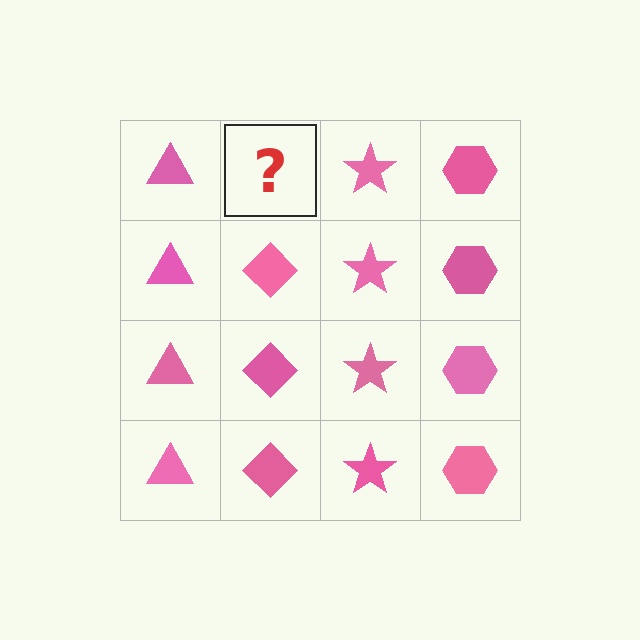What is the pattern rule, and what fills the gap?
The rule is that each column has a consistent shape. The gap should be filled with a pink diamond.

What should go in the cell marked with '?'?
The missing cell should contain a pink diamond.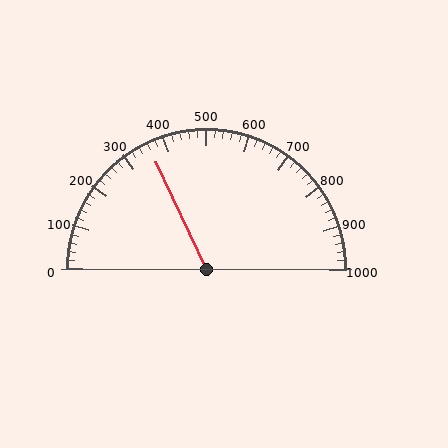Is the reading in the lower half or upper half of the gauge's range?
The reading is in the lower half of the range (0 to 1000).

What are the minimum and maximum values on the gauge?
The gauge ranges from 0 to 1000.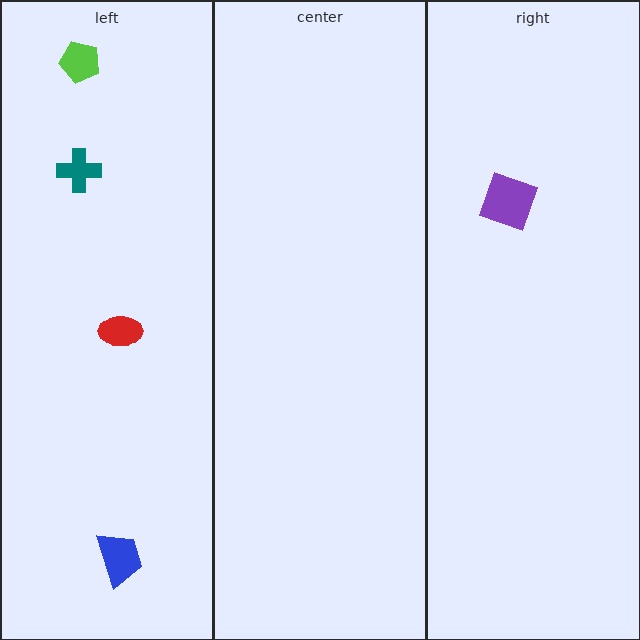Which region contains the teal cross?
The left region.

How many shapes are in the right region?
1.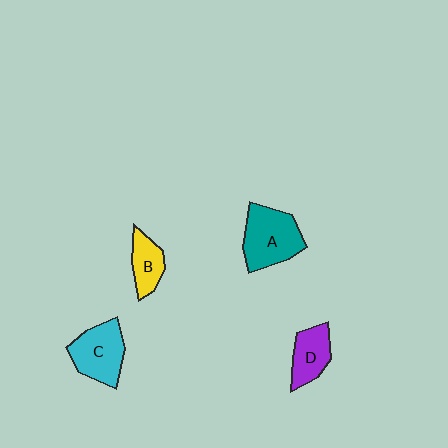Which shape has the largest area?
Shape A (teal).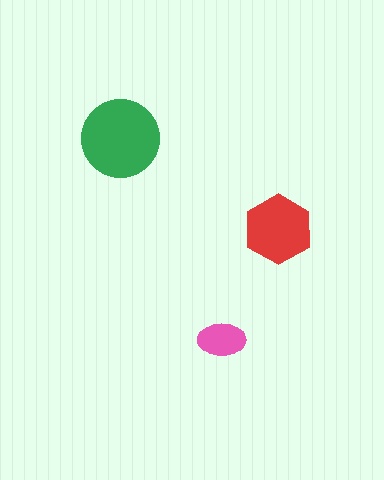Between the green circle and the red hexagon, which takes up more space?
The green circle.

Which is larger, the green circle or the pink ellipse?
The green circle.